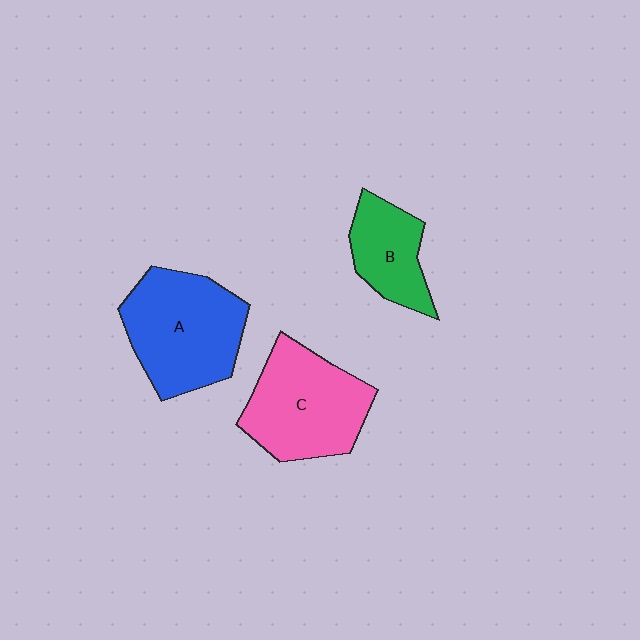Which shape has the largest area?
Shape A (blue).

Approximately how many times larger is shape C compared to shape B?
Approximately 1.7 times.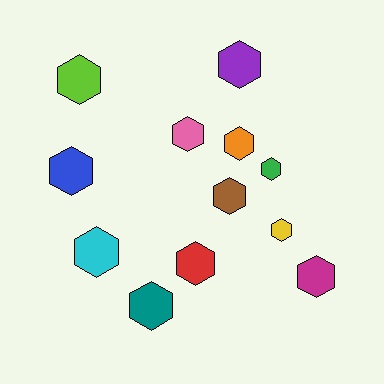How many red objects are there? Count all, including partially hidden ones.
There is 1 red object.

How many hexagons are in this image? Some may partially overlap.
There are 12 hexagons.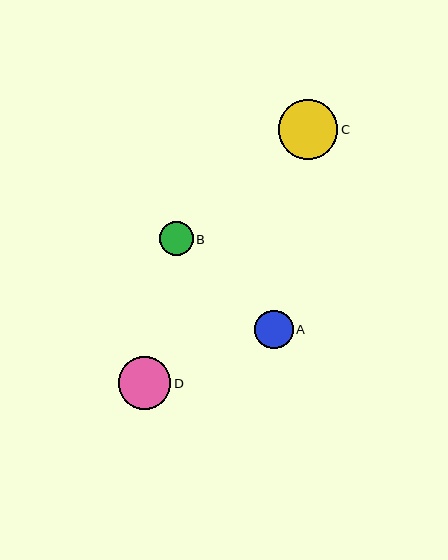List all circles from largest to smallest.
From largest to smallest: C, D, A, B.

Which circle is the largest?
Circle C is the largest with a size of approximately 60 pixels.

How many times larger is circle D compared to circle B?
Circle D is approximately 1.5 times the size of circle B.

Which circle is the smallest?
Circle B is the smallest with a size of approximately 34 pixels.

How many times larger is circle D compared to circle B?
Circle D is approximately 1.5 times the size of circle B.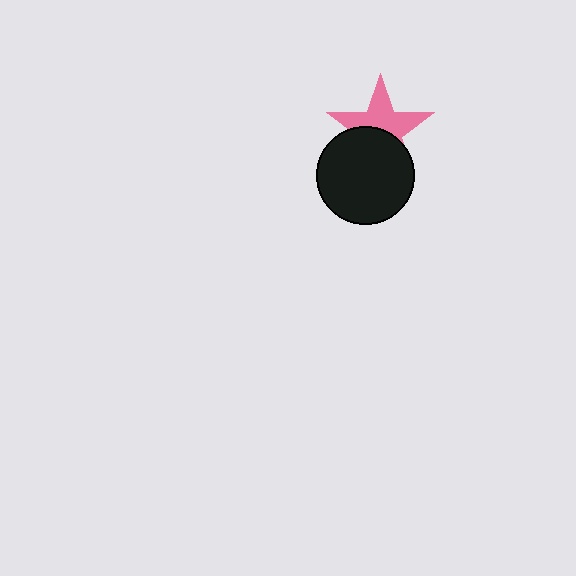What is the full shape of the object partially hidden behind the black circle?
The partially hidden object is a pink star.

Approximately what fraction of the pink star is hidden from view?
Roughly 44% of the pink star is hidden behind the black circle.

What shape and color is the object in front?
The object in front is a black circle.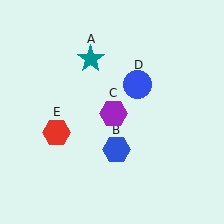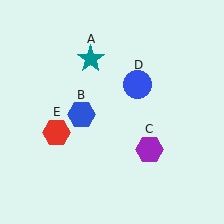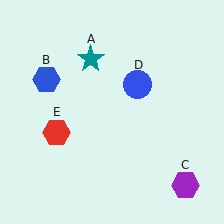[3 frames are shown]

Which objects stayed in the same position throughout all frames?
Teal star (object A) and blue circle (object D) and red hexagon (object E) remained stationary.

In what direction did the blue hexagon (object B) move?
The blue hexagon (object B) moved up and to the left.